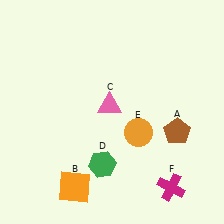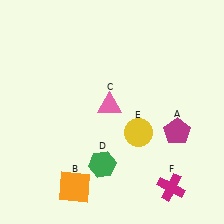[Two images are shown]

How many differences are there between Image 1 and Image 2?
There are 2 differences between the two images.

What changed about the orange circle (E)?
In Image 1, E is orange. In Image 2, it changed to yellow.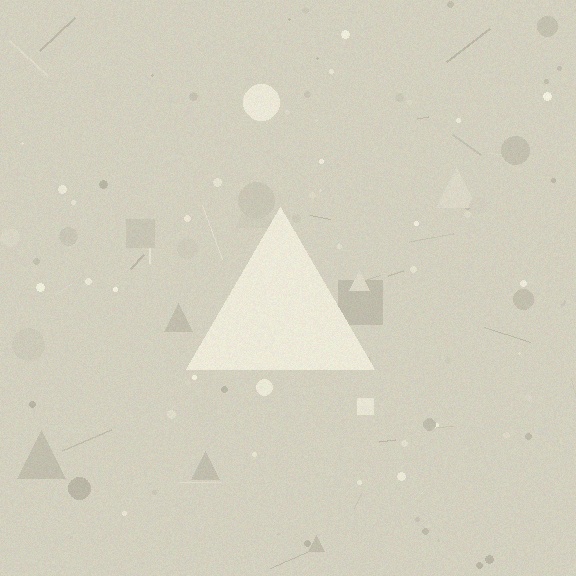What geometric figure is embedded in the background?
A triangle is embedded in the background.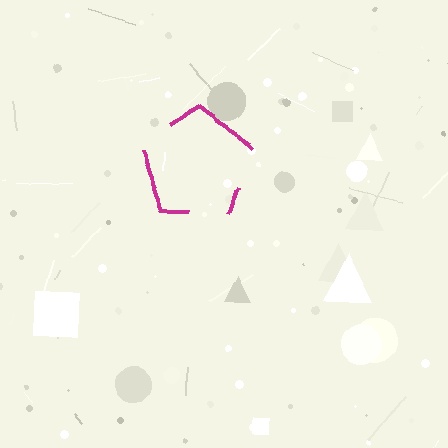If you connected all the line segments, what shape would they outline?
They would outline a pentagon.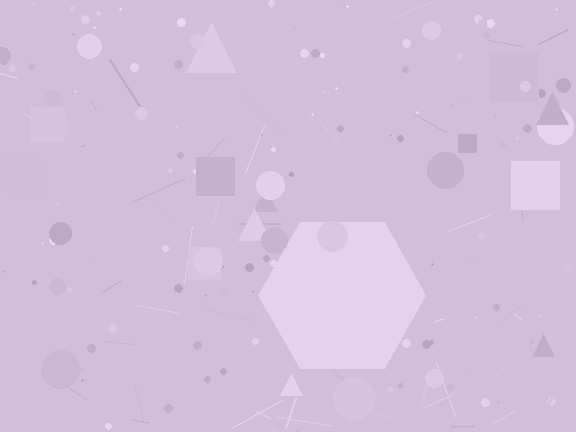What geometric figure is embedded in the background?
A hexagon is embedded in the background.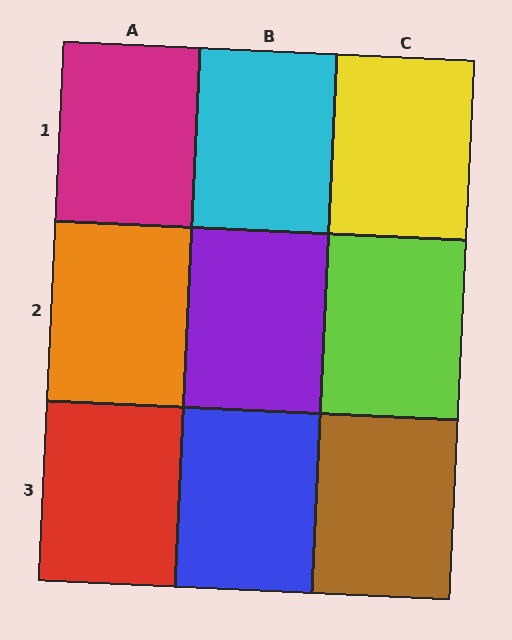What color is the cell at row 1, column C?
Yellow.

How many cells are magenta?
1 cell is magenta.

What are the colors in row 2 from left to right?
Orange, purple, lime.